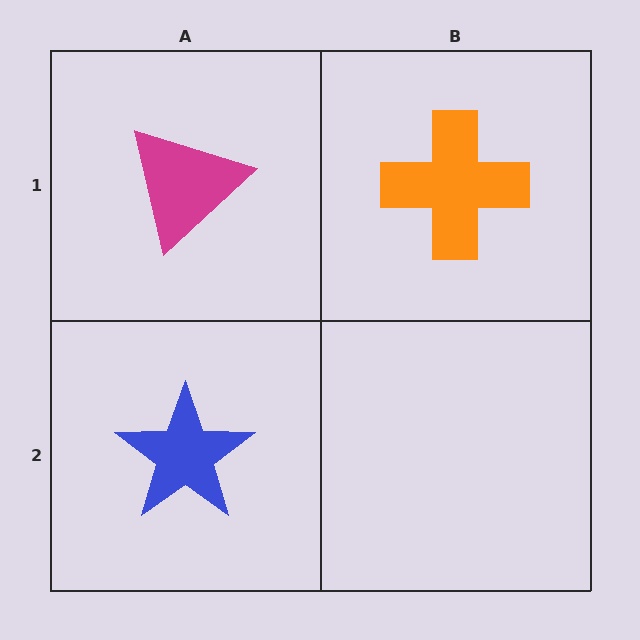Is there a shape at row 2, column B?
No, that cell is empty.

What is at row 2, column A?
A blue star.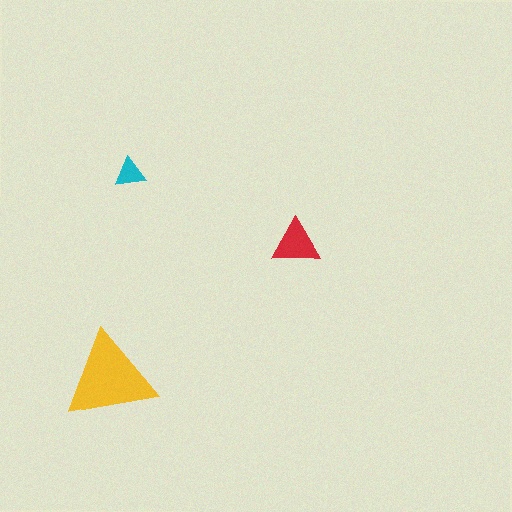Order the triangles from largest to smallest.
the yellow one, the red one, the cyan one.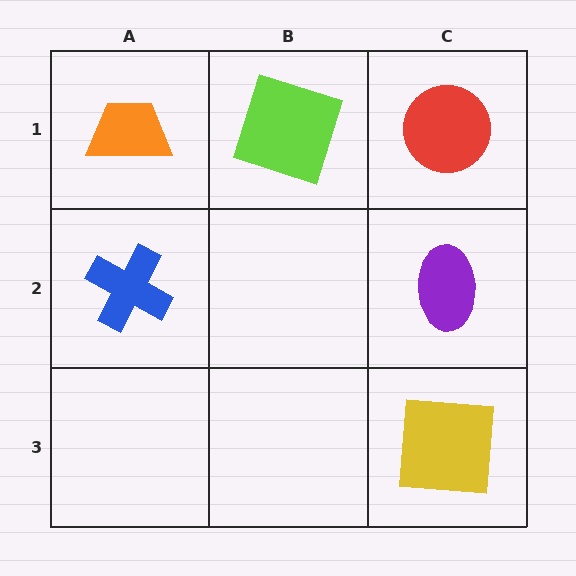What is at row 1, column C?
A red circle.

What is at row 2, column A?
A blue cross.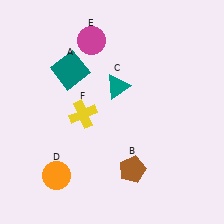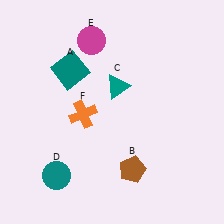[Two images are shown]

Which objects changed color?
D changed from orange to teal. F changed from yellow to orange.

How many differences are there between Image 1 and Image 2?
There are 2 differences between the two images.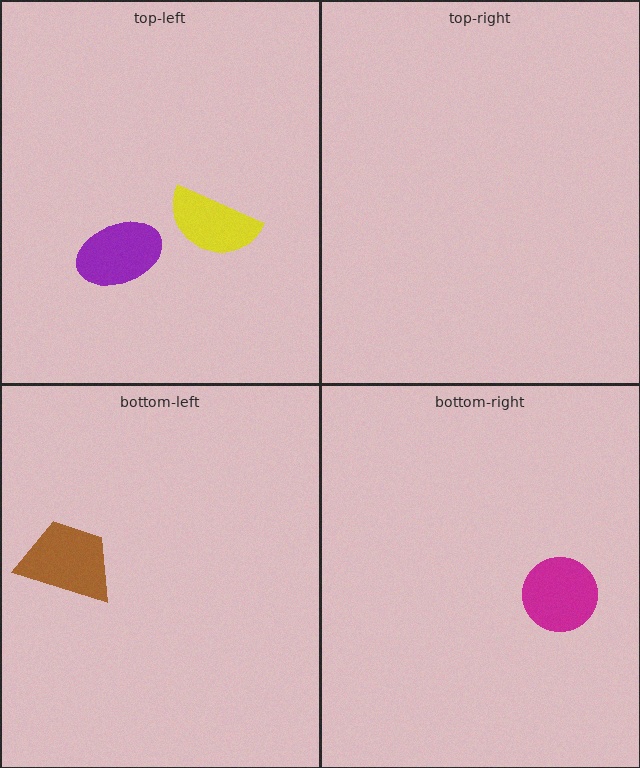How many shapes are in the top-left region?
2.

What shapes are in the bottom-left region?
The brown trapezoid.